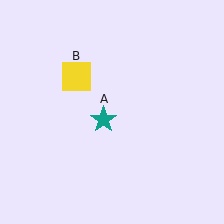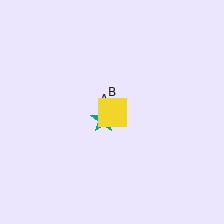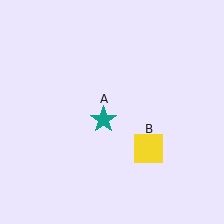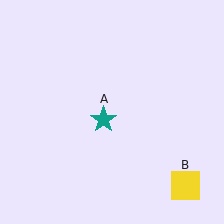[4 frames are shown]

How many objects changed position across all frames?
1 object changed position: yellow square (object B).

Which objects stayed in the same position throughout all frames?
Teal star (object A) remained stationary.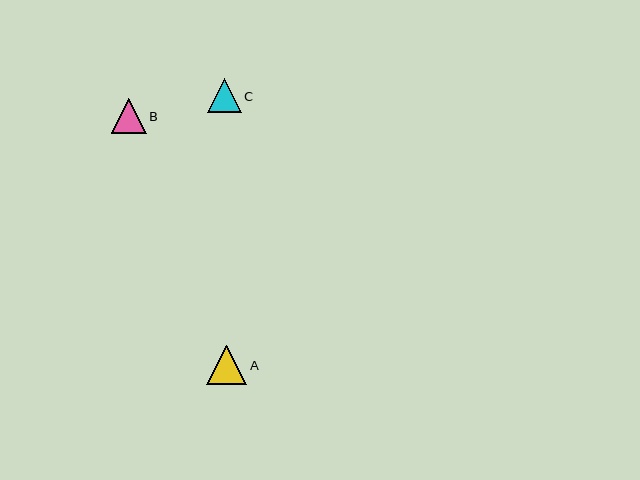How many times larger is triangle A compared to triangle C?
Triangle A is approximately 1.2 times the size of triangle C.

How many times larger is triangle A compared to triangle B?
Triangle A is approximately 1.1 times the size of triangle B.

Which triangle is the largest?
Triangle A is the largest with a size of approximately 40 pixels.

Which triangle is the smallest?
Triangle C is the smallest with a size of approximately 34 pixels.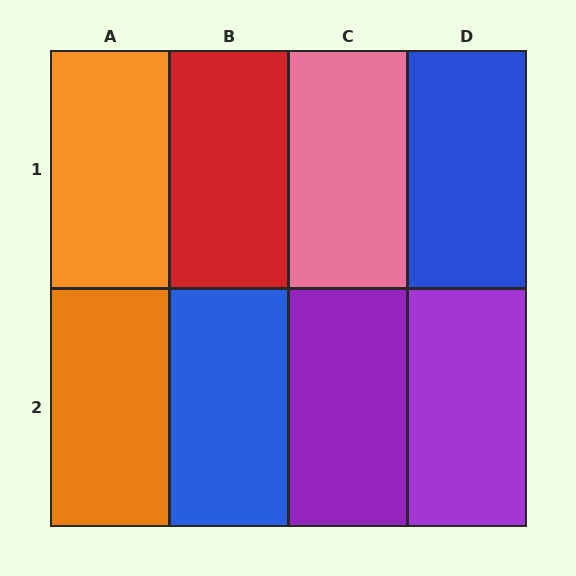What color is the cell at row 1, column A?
Orange.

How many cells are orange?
2 cells are orange.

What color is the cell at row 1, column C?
Pink.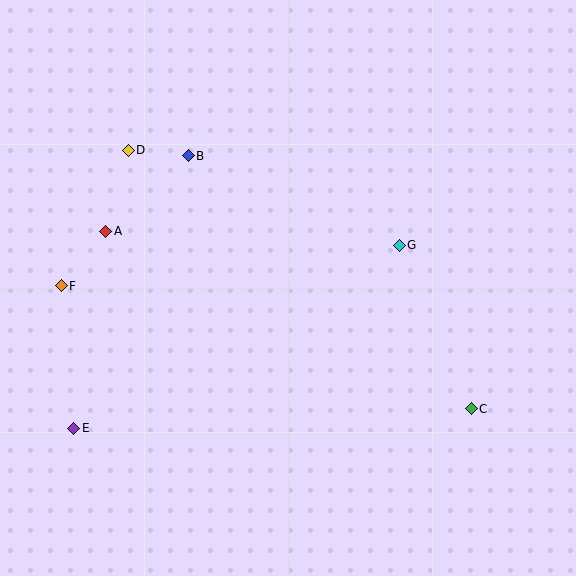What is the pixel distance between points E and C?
The distance between E and C is 398 pixels.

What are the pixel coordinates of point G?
Point G is at (399, 245).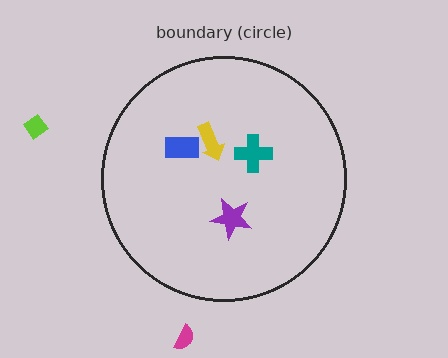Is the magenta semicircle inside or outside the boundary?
Outside.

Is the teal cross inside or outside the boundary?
Inside.